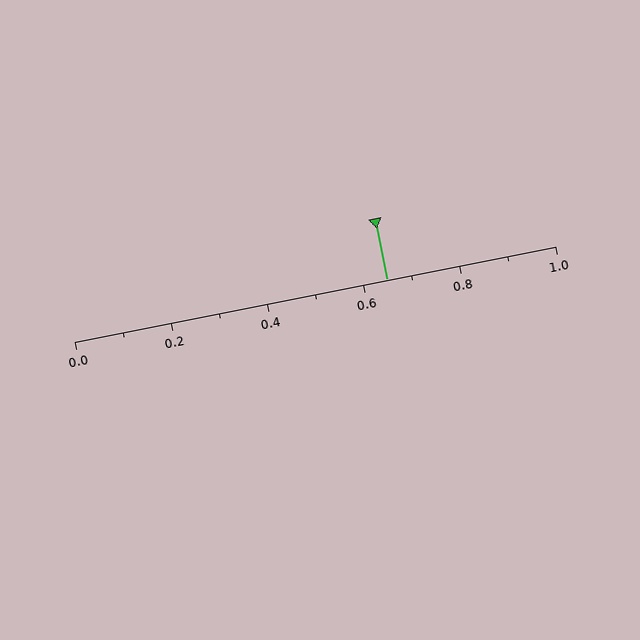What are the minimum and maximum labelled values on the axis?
The axis runs from 0.0 to 1.0.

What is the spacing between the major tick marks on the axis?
The major ticks are spaced 0.2 apart.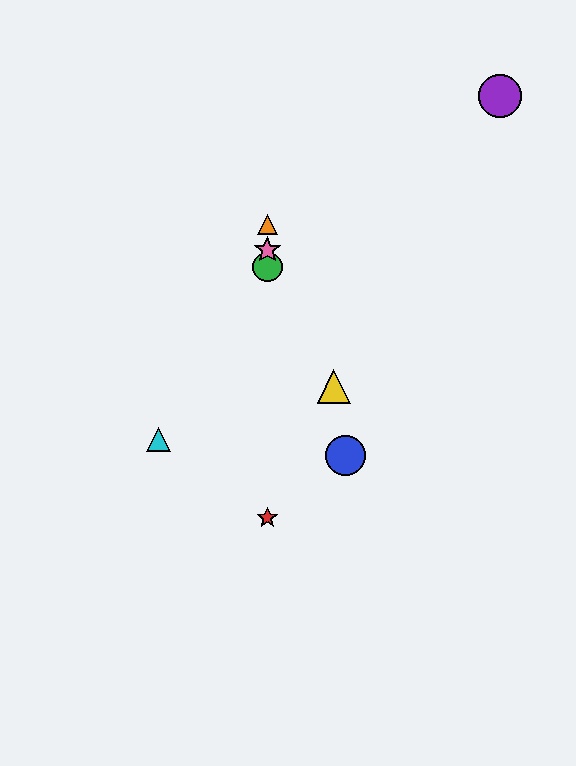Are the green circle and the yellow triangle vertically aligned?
No, the green circle is at x≈267 and the yellow triangle is at x≈334.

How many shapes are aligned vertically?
4 shapes (the red star, the green circle, the orange triangle, the pink star) are aligned vertically.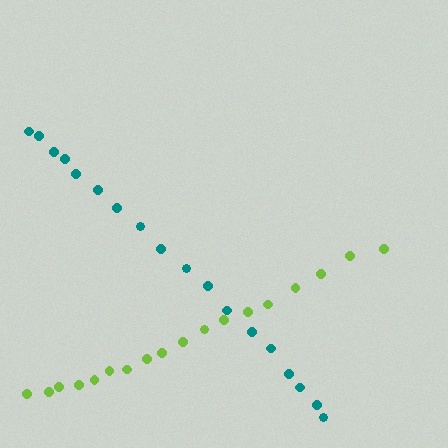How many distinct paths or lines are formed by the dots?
There are 2 distinct paths.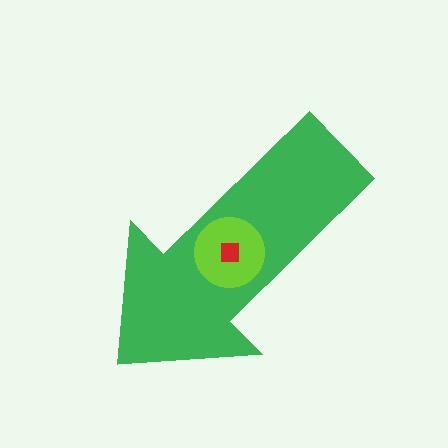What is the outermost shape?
The green arrow.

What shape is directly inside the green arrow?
The lime circle.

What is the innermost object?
The red square.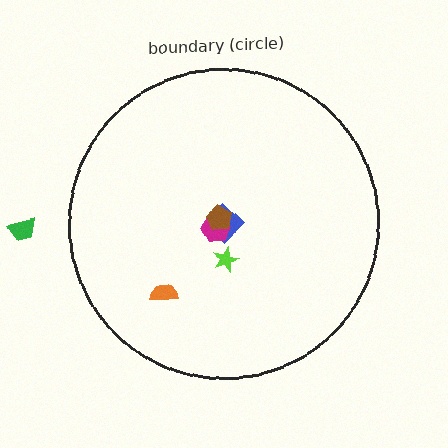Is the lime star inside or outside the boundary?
Inside.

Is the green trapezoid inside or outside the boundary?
Outside.